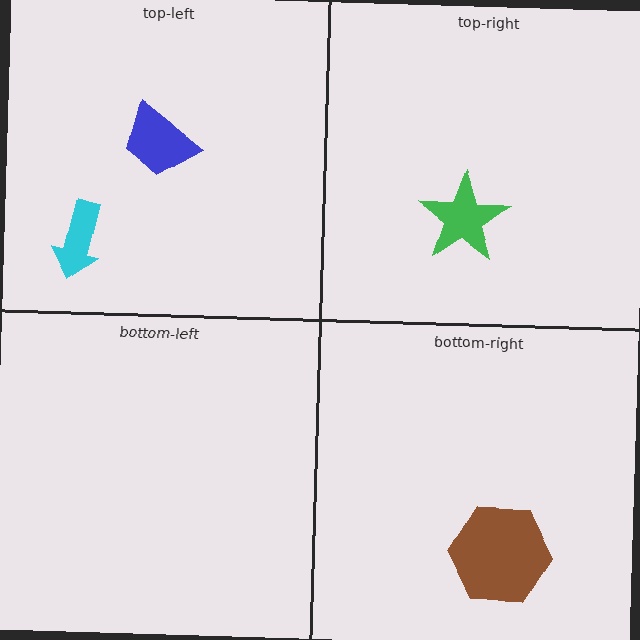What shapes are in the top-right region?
The green star.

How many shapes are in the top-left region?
2.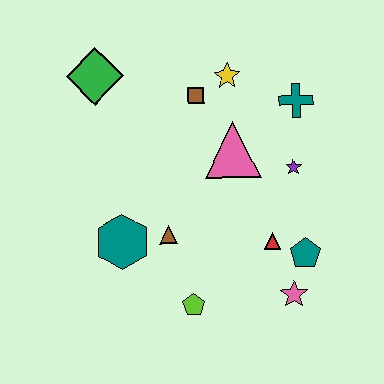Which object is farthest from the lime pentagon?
The green diamond is farthest from the lime pentagon.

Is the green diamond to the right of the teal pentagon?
No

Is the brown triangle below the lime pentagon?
No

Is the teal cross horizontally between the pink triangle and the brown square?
No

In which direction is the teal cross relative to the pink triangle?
The teal cross is to the right of the pink triangle.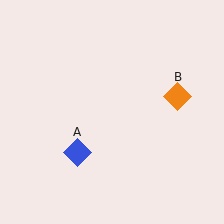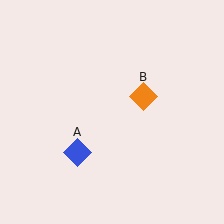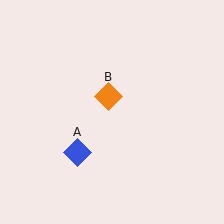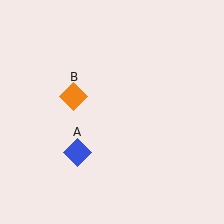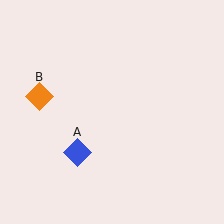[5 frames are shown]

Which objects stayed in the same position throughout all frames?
Blue diamond (object A) remained stationary.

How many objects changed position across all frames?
1 object changed position: orange diamond (object B).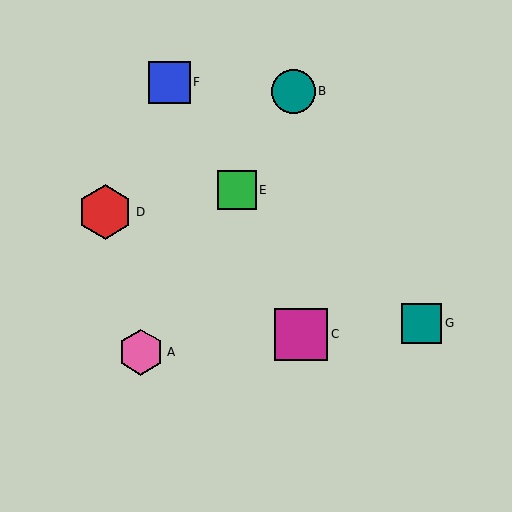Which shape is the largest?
The red hexagon (labeled D) is the largest.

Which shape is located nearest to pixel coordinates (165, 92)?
The blue square (labeled F) at (169, 82) is nearest to that location.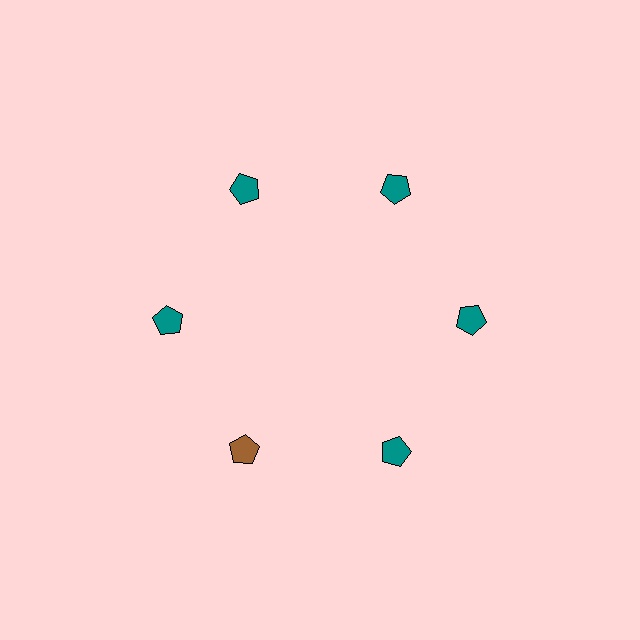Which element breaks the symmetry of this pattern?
The brown pentagon at roughly the 7 o'clock position breaks the symmetry. All other shapes are teal pentagons.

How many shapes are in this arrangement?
There are 6 shapes arranged in a ring pattern.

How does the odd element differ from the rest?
It has a different color: brown instead of teal.